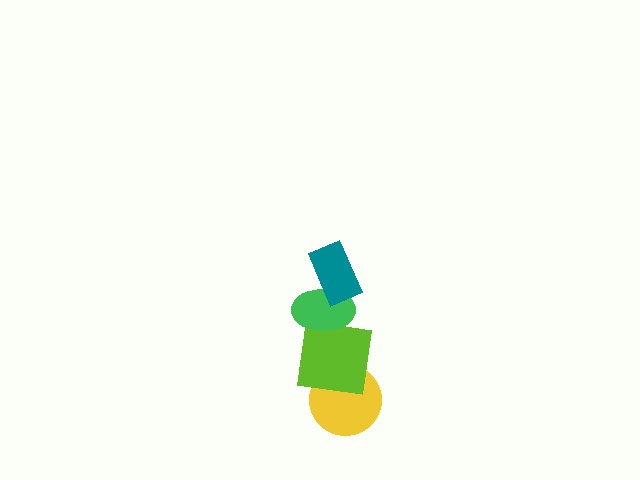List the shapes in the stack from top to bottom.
From top to bottom: the teal rectangle, the green ellipse, the lime square, the yellow circle.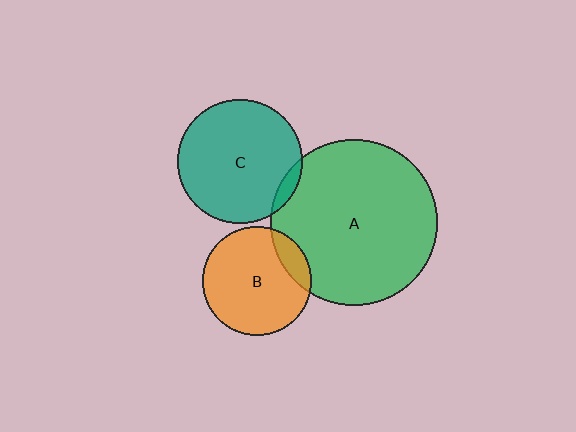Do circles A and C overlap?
Yes.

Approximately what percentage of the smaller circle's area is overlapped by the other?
Approximately 5%.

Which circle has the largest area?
Circle A (green).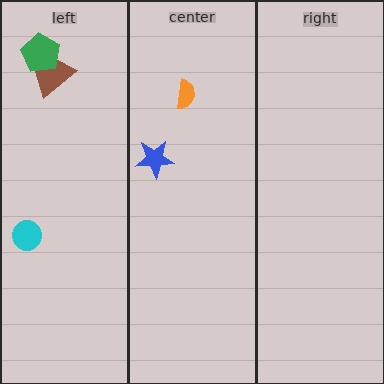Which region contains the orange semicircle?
The center region.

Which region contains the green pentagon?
The left region.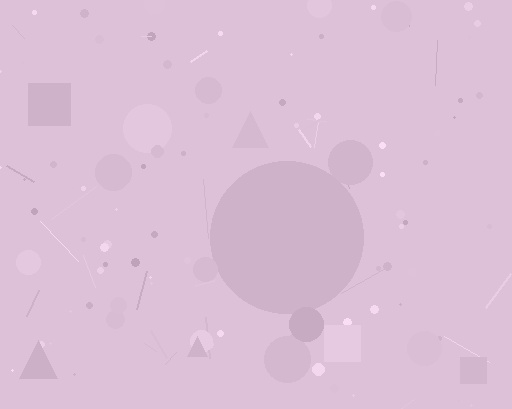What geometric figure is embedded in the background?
A circle is embedded in the background.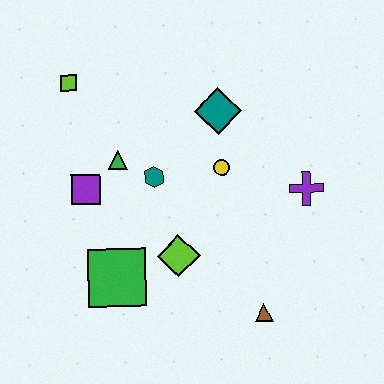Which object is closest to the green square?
The lime diamond is closest to the green square.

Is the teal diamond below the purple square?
No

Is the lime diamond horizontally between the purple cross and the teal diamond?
No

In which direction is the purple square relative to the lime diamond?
The purple square is to the left of the lime diamond.